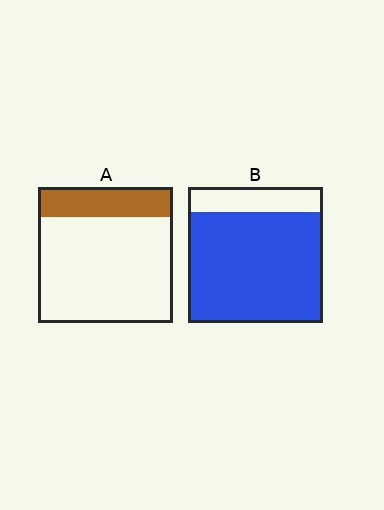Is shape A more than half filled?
No.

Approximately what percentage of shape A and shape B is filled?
A is approximately 20% and B is approximately 80%.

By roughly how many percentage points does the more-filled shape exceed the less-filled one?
By roughly 60 percentage points (B over A).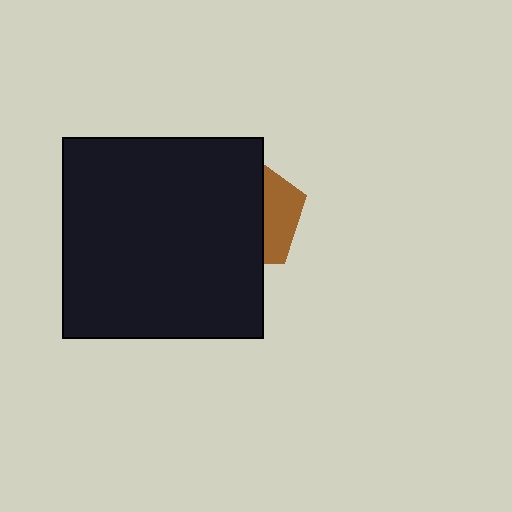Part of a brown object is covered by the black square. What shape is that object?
It is a pentagon.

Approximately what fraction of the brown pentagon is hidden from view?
Roughly 68% of the brown pentagon is hidden behind the black square.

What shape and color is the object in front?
The object in front is a black square.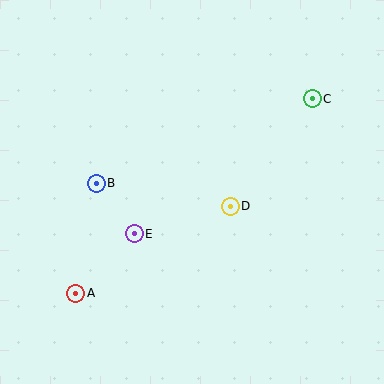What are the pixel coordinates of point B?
Point B is at (96, 183).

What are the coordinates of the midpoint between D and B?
The midpoint between D and B is at (163, 195).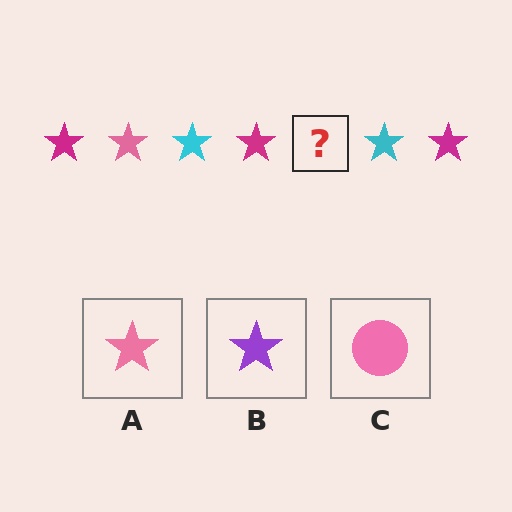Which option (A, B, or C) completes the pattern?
A.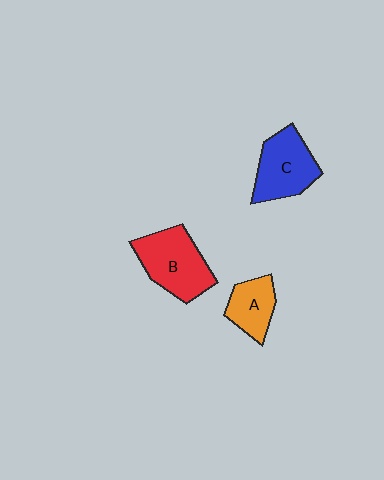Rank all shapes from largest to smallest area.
From largest to smallest: B (red), C (blue), A (orange).